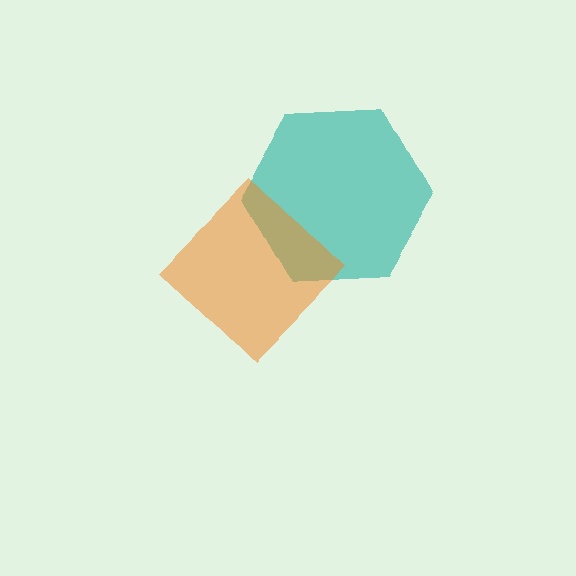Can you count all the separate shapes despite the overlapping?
Yes, there are 2 separate shapes.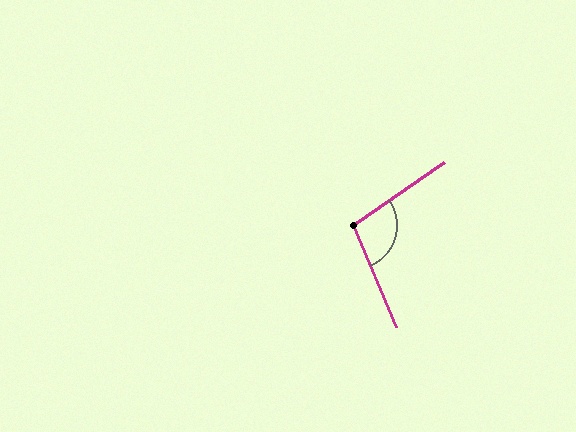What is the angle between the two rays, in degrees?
Approximately 102 degrees.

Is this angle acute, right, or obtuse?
It is obtuse.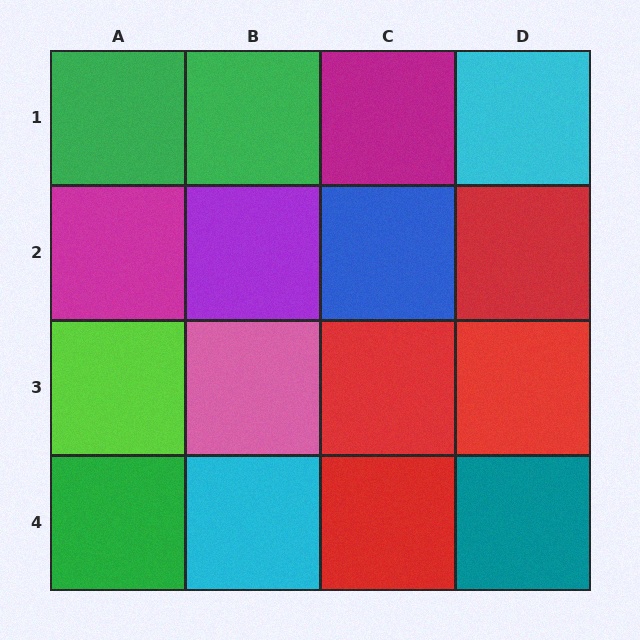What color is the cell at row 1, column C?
Magenta.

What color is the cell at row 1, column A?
Green.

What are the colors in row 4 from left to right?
Green, cyan, red, teal.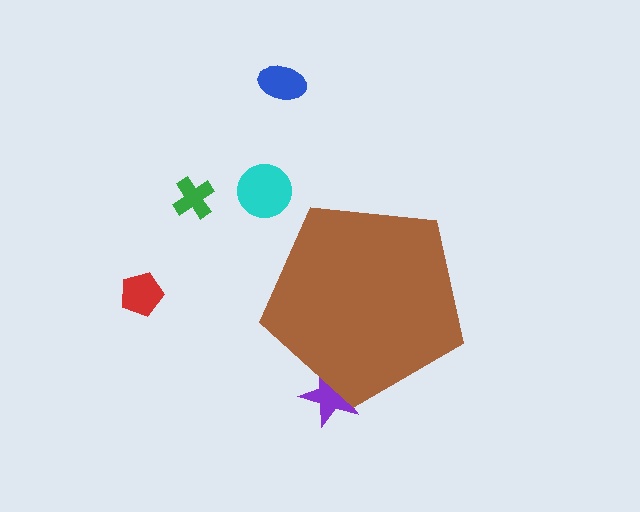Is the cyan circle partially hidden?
No, the cyan circle is fully visible.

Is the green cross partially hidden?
No, the green cross is fully visible.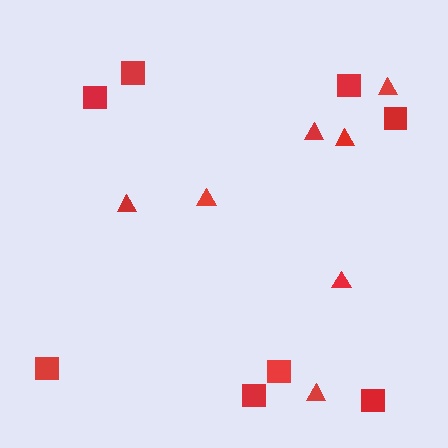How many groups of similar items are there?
There are 2 groups: one group of squares (8) and one group of triangles (7).